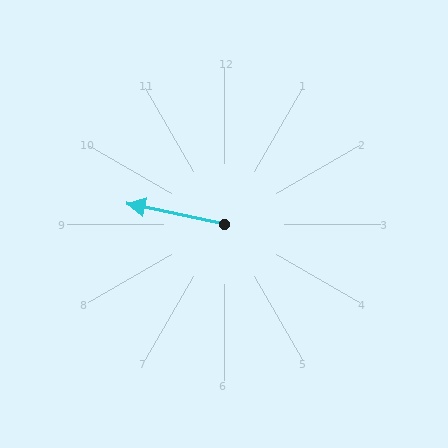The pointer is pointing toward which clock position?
Roughly 9 o'clock.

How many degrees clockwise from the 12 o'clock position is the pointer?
Approximately 282 degrees.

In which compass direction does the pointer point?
West.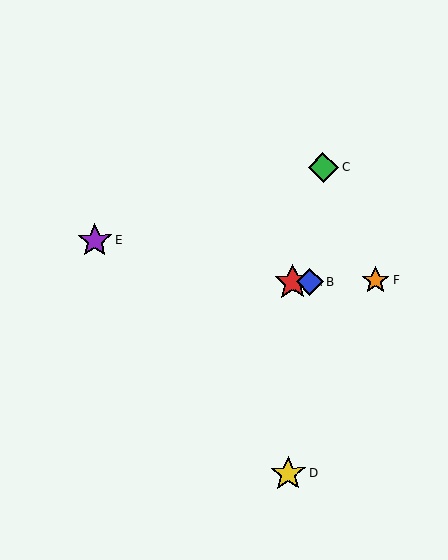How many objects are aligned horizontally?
3 objects (A, B, F) are aligned horizontally.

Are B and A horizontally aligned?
Yes, both are at y≈282.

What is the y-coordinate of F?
Object F is at y≈280.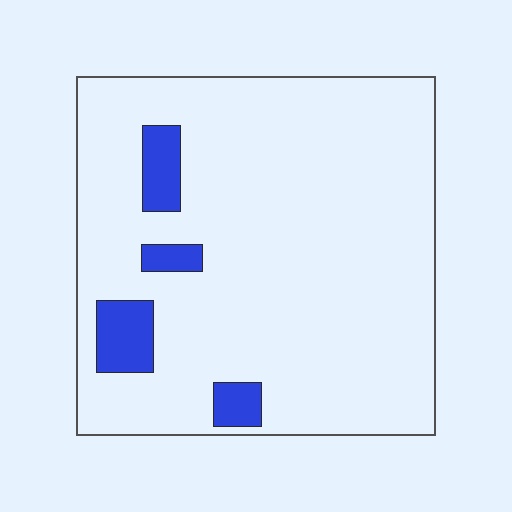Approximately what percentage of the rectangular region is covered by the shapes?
Approximately 10%.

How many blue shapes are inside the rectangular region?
4.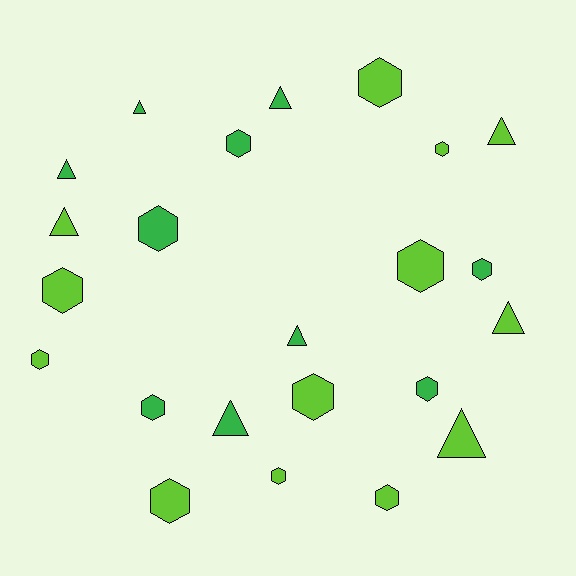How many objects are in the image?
There are 23 objects.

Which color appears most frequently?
Lime, with 13 objects.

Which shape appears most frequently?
Hexagon, with 14 objects.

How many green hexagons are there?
There are 5 green hexagons.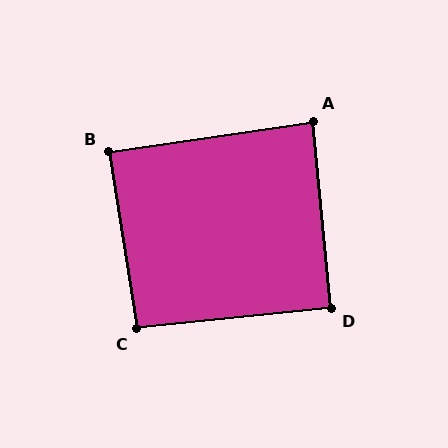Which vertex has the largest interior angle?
C, at approximately 93 degrees.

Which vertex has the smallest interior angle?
A, at approximately 87 degrees.